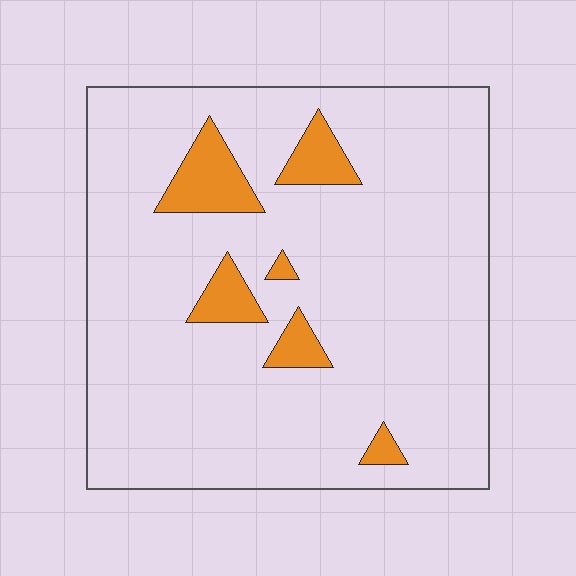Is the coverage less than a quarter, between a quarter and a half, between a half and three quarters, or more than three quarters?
Less than a quarter.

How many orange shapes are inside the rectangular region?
6.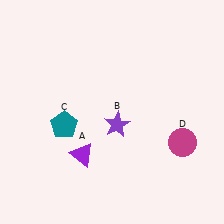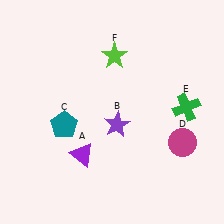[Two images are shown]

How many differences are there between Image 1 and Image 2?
There are 2 differences between the two images.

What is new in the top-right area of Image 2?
A lime star (F) was added in the top-right area of Image 2.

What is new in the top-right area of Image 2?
A green cross (E) was added in the top-right area of Image 2.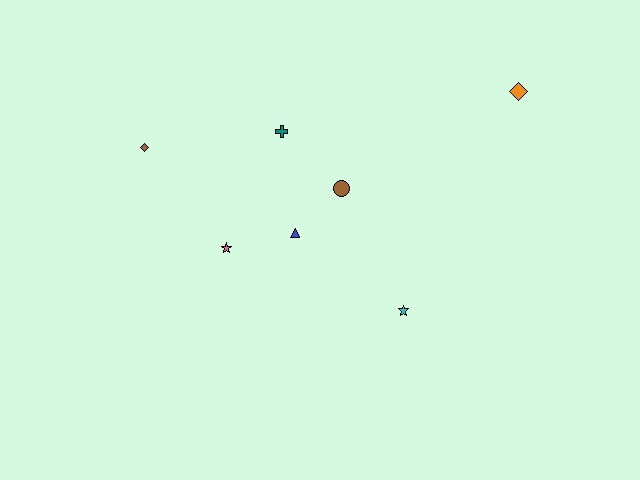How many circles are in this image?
There is 1 circle.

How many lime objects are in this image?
There are no lime objects.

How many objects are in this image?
There are 7 objects.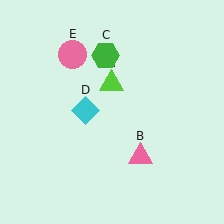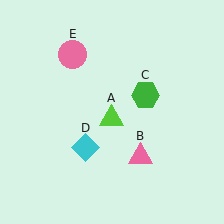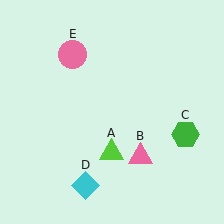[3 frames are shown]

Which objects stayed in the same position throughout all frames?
Pink triangle (object B) and pink circle (object E) remained stationary.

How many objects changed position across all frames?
3 objects changed position: lime triangle (object A), green hexagon (object C), cyan diamond (object D).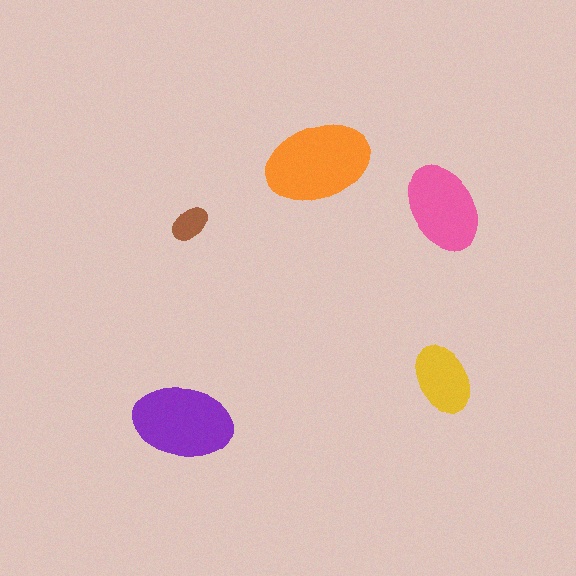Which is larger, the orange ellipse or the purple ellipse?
The orange one.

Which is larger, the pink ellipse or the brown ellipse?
The pink one.